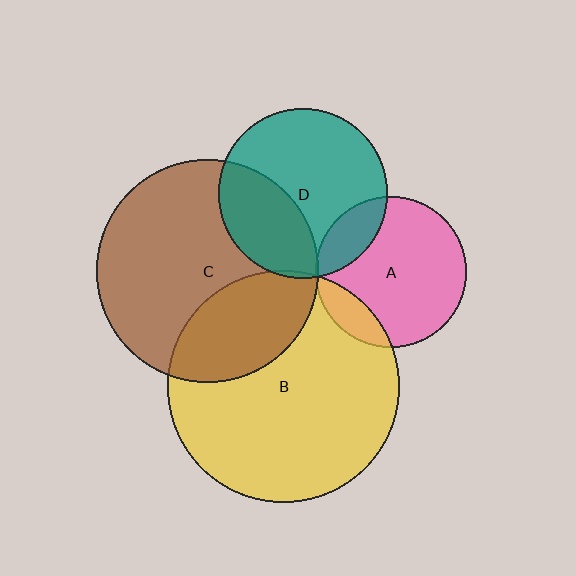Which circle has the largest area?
Circle B (yellow).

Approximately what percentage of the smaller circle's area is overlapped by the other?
Approximately 5%.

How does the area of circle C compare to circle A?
Approximately 2.2 times.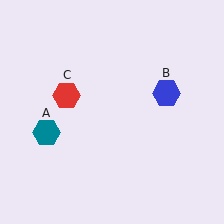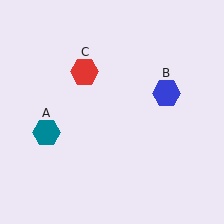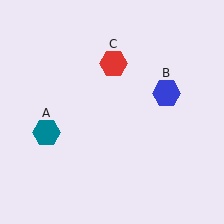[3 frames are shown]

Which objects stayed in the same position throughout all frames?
Teal hexagon (object A) and blue hexagon (object B) remained stationary.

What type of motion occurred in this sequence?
The red hexagon (object C) rotated clockwise around the center of the scene.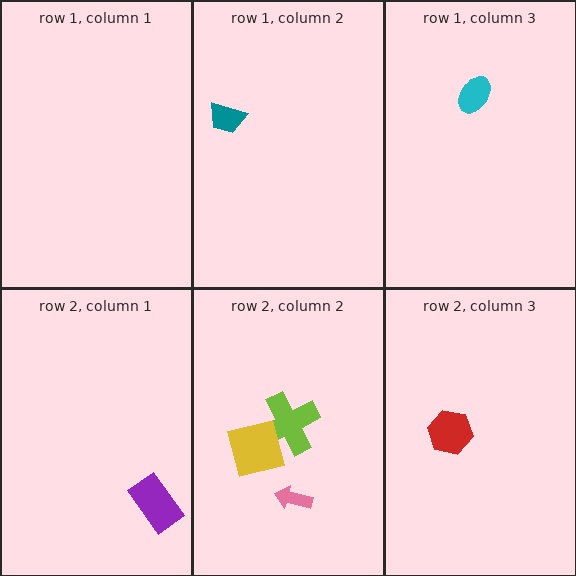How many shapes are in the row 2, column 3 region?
1.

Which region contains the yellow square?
The row 2, column 2 region.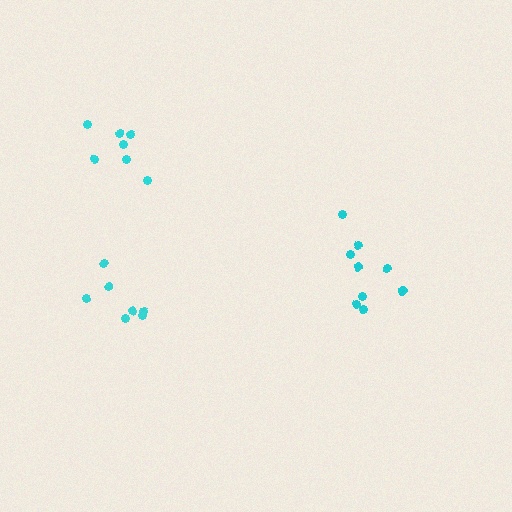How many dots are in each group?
Group 1: 7 dots, Group 2: 9 dots, Group 3: 7 dots (23 total).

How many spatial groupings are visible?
There are 3 spatial groupings.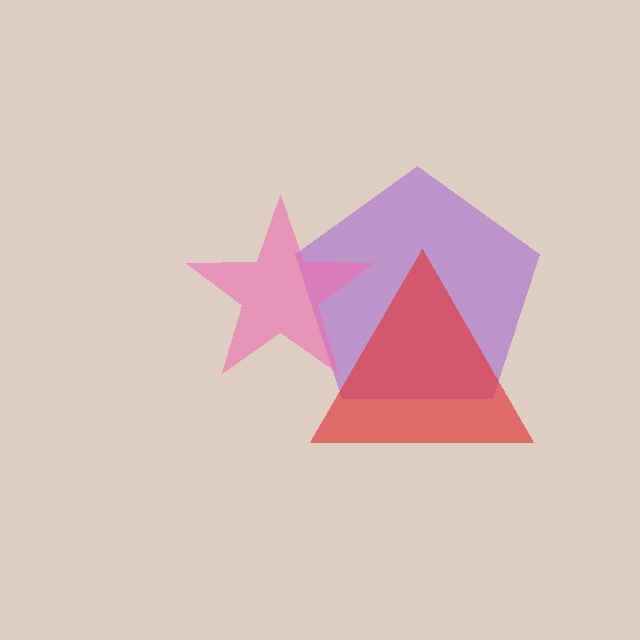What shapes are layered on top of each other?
The layered shapes are: a purple pentagon, a red triangle, a pink star.